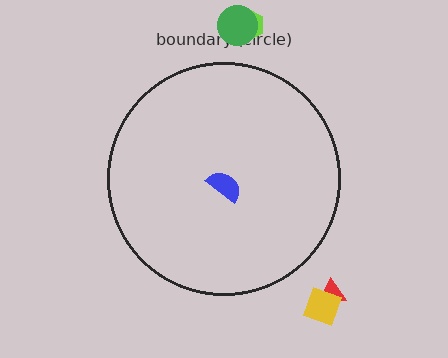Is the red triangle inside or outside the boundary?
Outside.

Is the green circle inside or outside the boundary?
Outside.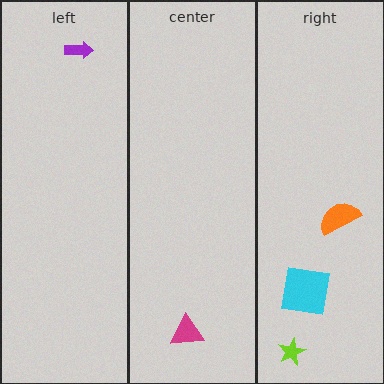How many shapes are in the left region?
1.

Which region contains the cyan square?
The right region.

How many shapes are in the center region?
1.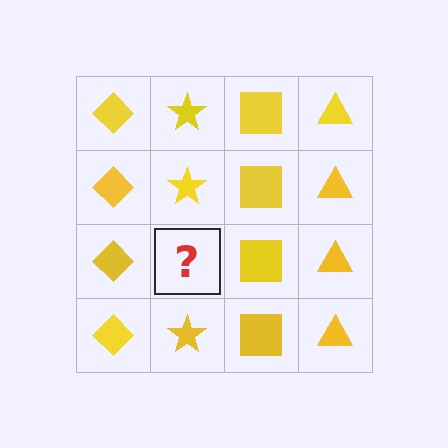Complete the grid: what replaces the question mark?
The question mark should be replaced with a yellow star.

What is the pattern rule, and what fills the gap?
The rule is that each column has a consistent shape. The gap should be filled with a yellow star.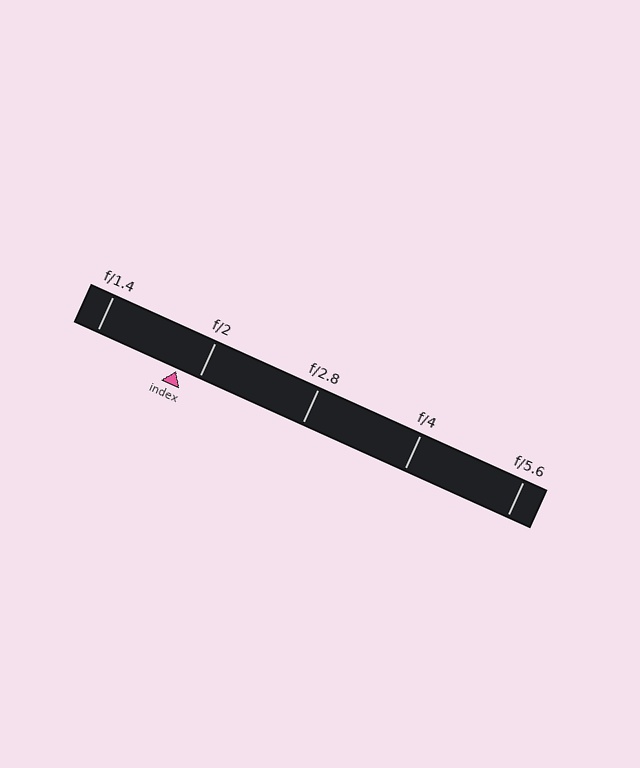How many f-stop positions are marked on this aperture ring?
There are 5 f-stop positions marked.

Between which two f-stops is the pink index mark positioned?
The index mark is between f/1.4 and f/2.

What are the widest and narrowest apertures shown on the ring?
The widest aperture shown is f/1.4 and the narrowest is f/5.6.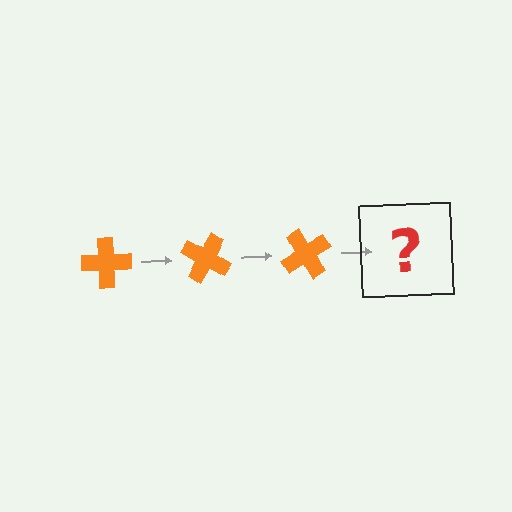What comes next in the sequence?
The next element should be an orange cross rotated 90 degrees.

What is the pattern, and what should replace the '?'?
The pattern is that the cross rotates 30 degrees each step. The '?' should be an orange cross rotated 90 degrees.